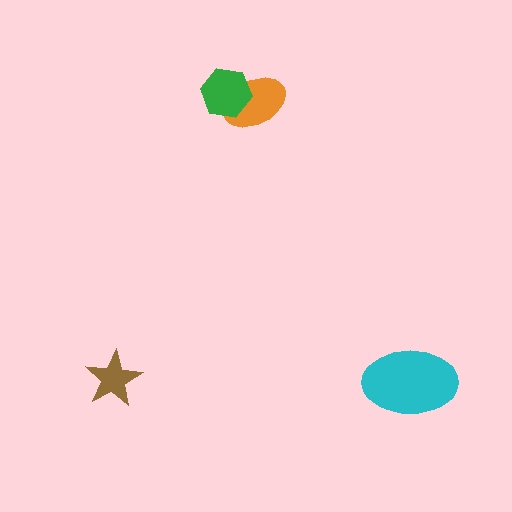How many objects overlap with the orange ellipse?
1 object overlaps with the orange ellipse.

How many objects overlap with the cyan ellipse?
0 objects overlap with the cyan ellipse.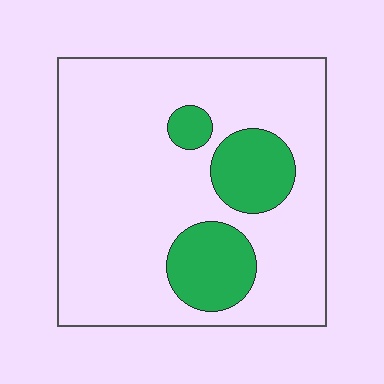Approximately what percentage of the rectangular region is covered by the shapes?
Approximately 20%.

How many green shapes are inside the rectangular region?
3.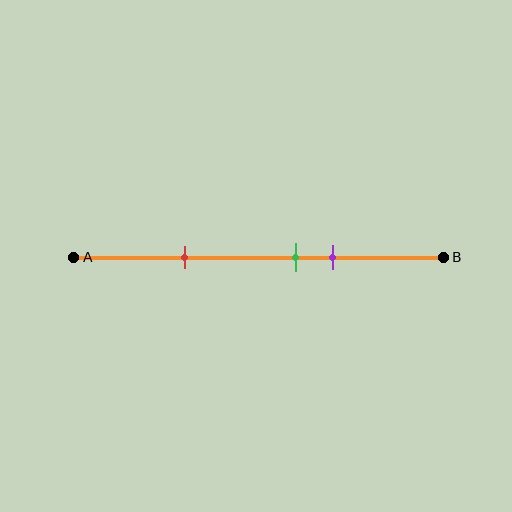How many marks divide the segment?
There are 3 marks dividing the segment.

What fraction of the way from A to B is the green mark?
The green mark is approximately 60% (0.6) of the way from A to B.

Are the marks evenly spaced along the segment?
No, the marks are not evenly spaced.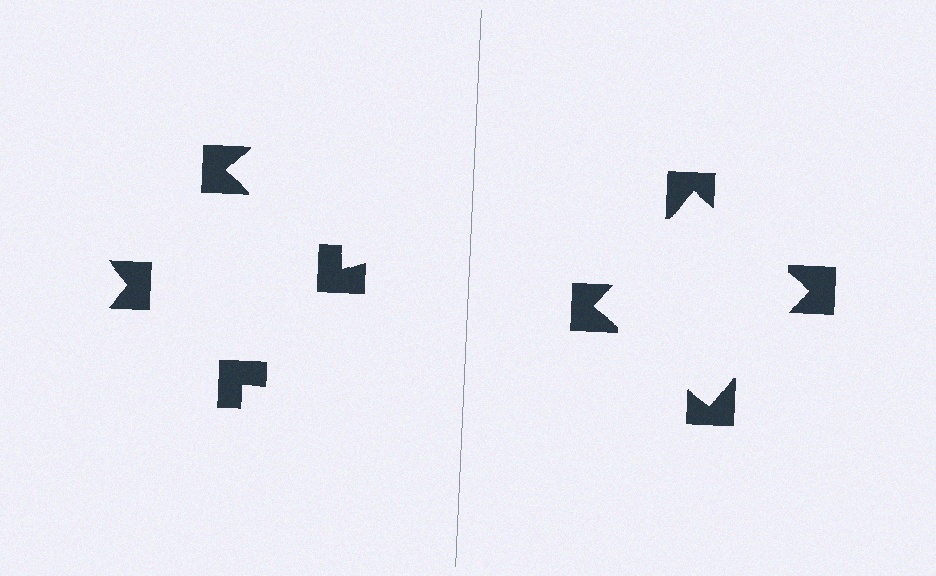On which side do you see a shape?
An illusory square appears on the right side. On the left side the wedge cuts are rotated, so no coherent shape forms.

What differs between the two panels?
The notched squares are positioned identically on both sides; only the wedge orientations differ. On the right they align to a square; on the left they are misaligned.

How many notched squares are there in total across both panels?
8 — 4 on each side.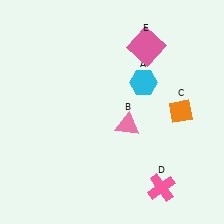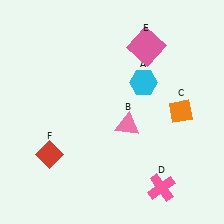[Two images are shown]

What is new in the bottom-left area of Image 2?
A red diamond (F) was added in the bottom-left area of Image 2.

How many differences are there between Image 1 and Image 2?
There is 1 difference between the two images.